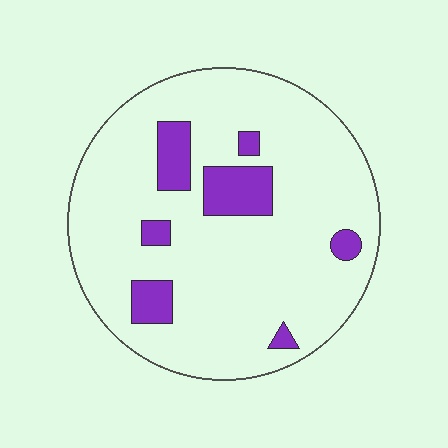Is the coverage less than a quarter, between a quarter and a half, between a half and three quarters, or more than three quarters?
Less than a quarter.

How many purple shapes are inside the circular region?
7.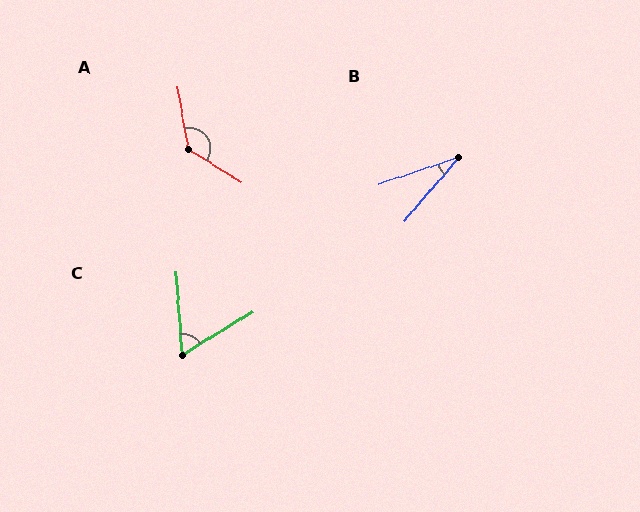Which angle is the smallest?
B, at approximately 31 degrees.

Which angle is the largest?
A, at approximately 132 degrees.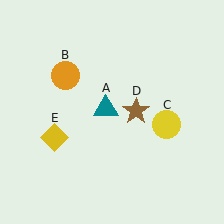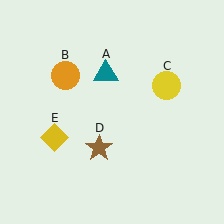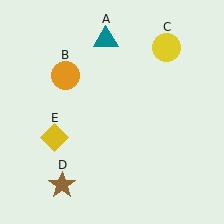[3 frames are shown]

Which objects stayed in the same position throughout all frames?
Orange circle (object B) and yellow diamond (object E) remained stationary.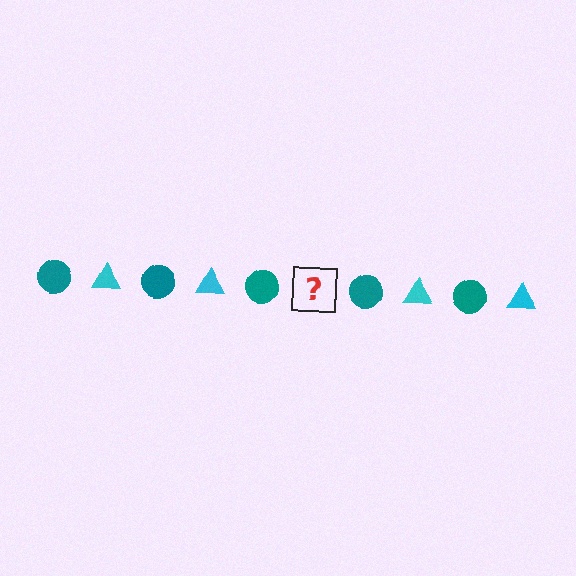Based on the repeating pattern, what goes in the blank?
The blank should be a cyan triangle.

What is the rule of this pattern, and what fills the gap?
The rule is that the pattern alternates between teal circle and cyan triangle. The gap should be filled with a cyan triangle.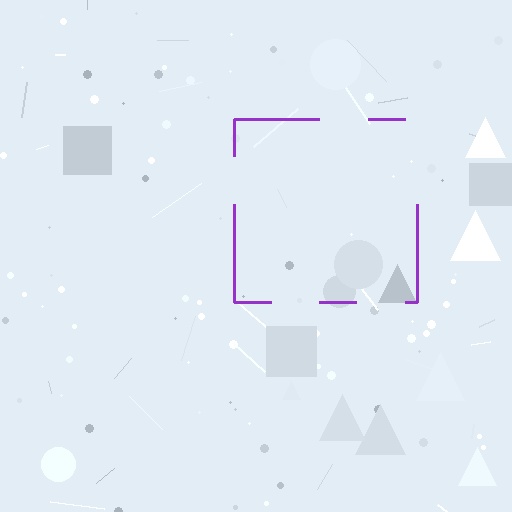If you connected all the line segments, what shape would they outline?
They would outline a square.